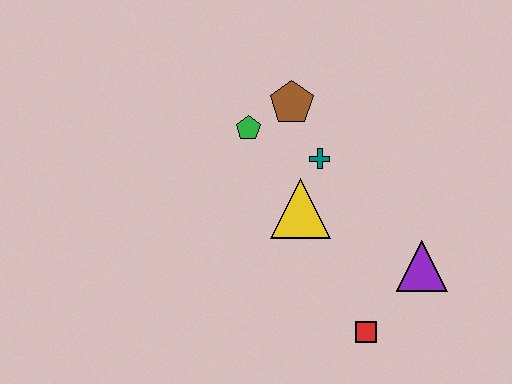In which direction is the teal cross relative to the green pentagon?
The teal cross is to the right of the green pentagon.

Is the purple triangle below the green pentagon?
Yes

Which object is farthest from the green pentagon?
The red square is farthest from the green pentagon.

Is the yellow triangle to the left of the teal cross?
Yes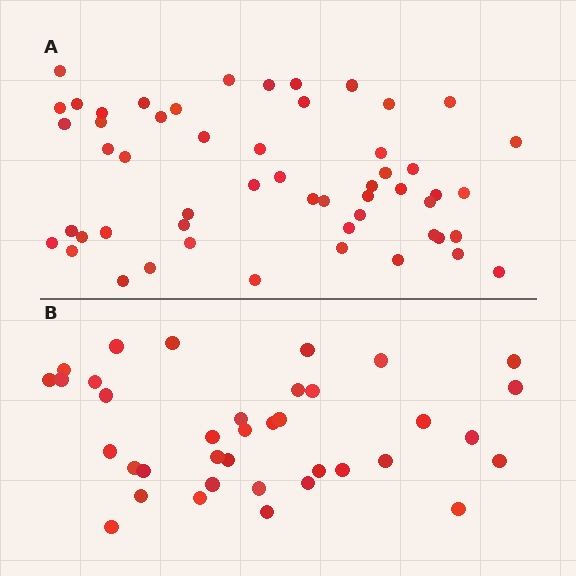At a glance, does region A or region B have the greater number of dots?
Region A (the top region) has more dots.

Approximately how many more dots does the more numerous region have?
Region A has approximately 15 more dots than region B.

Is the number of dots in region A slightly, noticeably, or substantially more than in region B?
Region A has substantially more. The ratio is roughly 1.5 to 1.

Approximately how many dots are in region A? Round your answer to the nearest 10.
About 50 dots. (The exact count is 54, which rounds to 50.)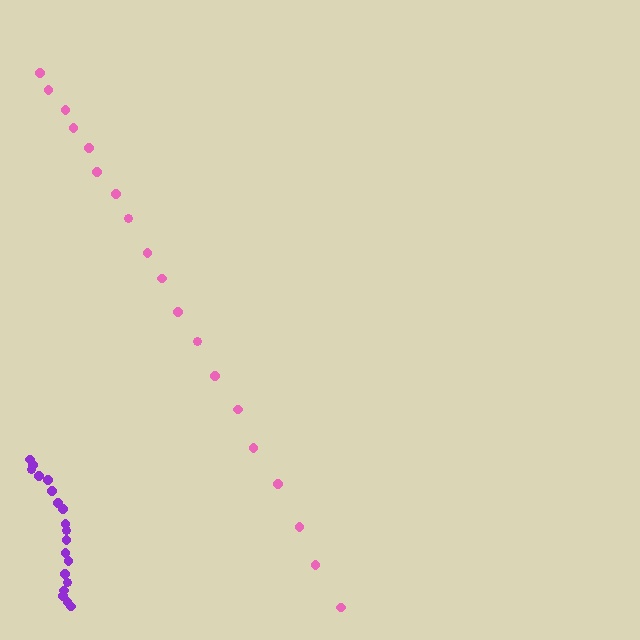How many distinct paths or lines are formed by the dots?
There are 2 distinct paths.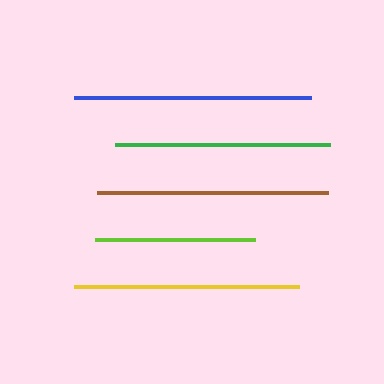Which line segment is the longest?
The blue line is the longest at approximately 238 pixels.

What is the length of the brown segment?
The brown segment is approximately 231 pixels long.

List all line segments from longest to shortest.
From longest to shortest: blue, brown, yellow, green, lime.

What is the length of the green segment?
The green segment is approximately 216 pixels long.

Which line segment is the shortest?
The lime line is the shortest at approximately 160 pixels.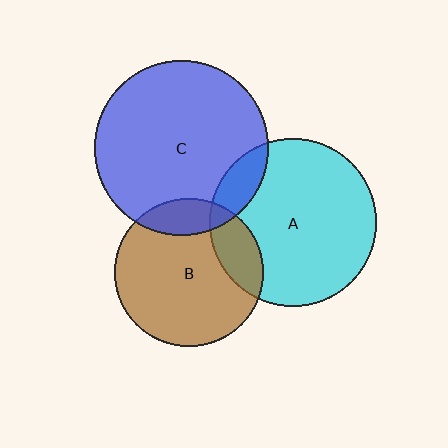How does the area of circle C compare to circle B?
Approximately 1.4 times.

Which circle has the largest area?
Circle C (blue).